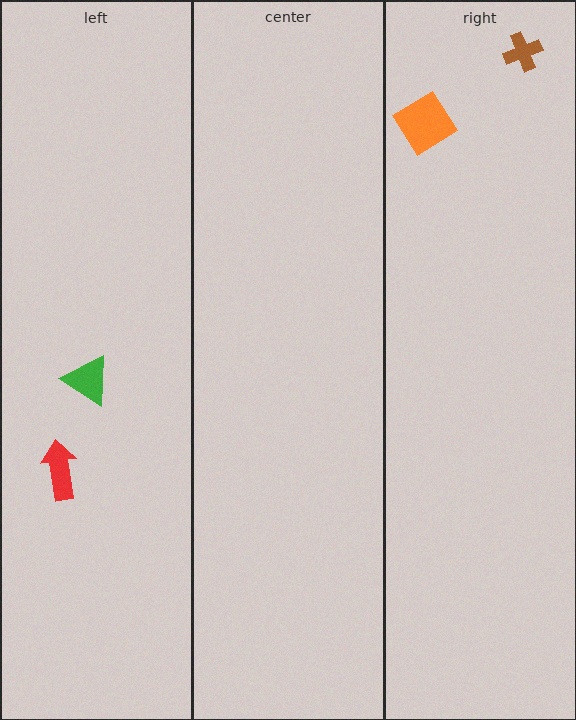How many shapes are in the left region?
2.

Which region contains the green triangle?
The left region.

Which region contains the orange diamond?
The right region.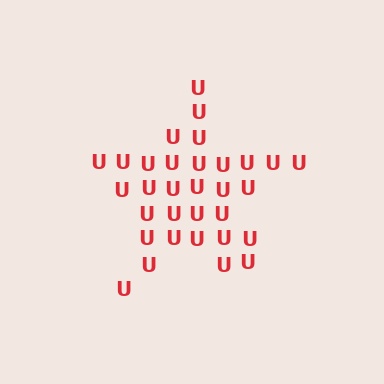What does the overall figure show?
The overall figure shows a star.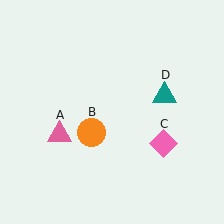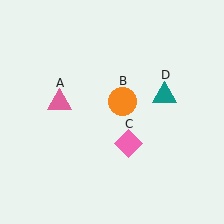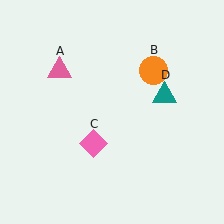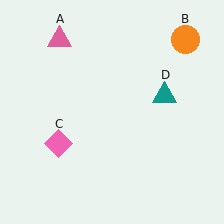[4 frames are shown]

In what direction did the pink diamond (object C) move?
The pink diamond (object C) moved left.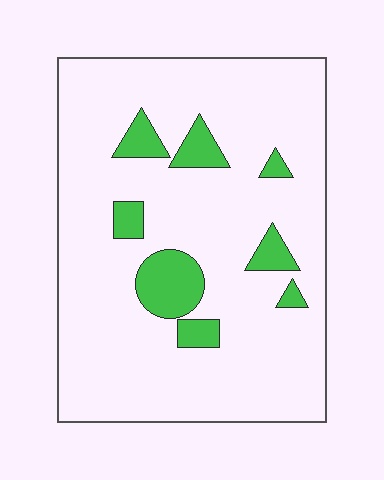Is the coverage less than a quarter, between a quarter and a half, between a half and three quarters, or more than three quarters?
Less than a quarter.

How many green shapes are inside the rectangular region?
8.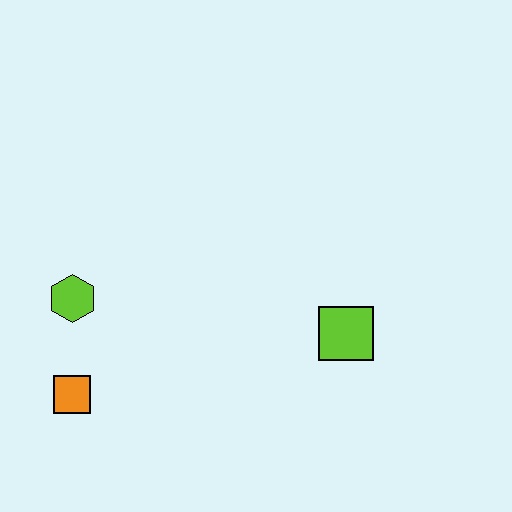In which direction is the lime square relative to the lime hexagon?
The lime square is to the right of the lime hexagon.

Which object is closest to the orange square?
The lime hexagon is closest to the orange square.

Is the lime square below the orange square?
No